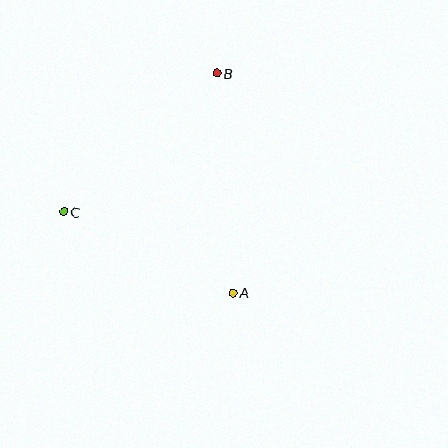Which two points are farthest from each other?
Points A and B are farthest from each other.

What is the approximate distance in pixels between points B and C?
The distance between B and C is approximately 206 pixels.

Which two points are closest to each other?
Points A and C are closest to each other.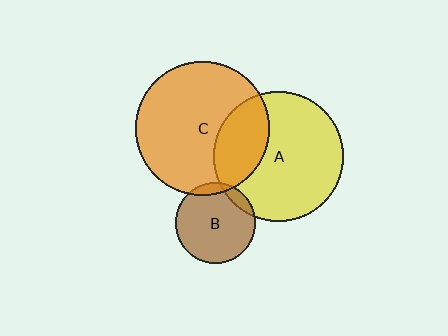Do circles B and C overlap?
Yes.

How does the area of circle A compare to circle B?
Approximately 2.6 times.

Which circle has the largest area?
Circle C (orange).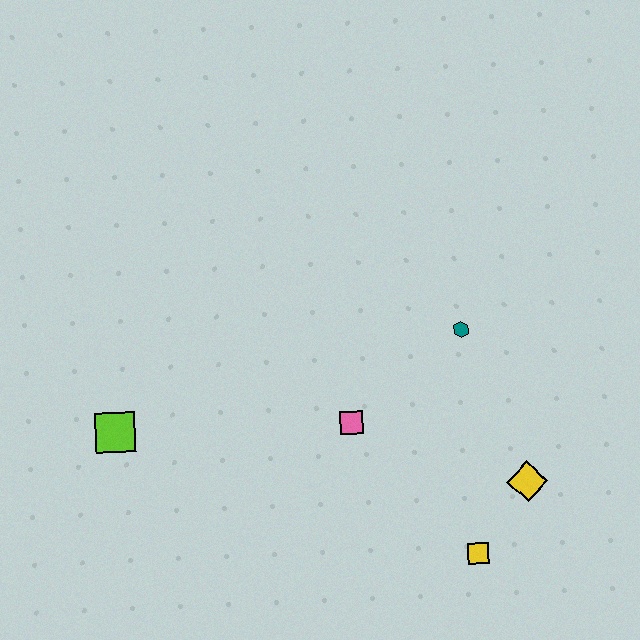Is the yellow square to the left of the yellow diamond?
Yes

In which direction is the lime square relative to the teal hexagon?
The lime square is to the left of the teal hexagon.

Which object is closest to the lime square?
The pink square is closest to the lime square.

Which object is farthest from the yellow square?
The lime square is farthest from the yellow square.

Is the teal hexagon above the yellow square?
Yes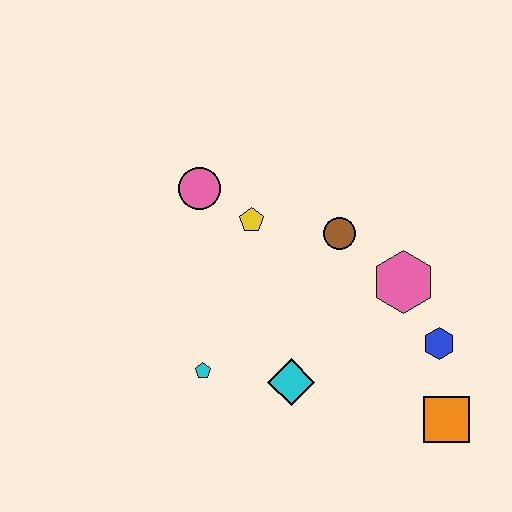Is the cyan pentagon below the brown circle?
Yes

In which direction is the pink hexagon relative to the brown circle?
The pink hexagon is to the right of the brown circle.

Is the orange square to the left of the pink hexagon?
No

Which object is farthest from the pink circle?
The orange square is farthest from the pink circle.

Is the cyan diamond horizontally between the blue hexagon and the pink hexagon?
No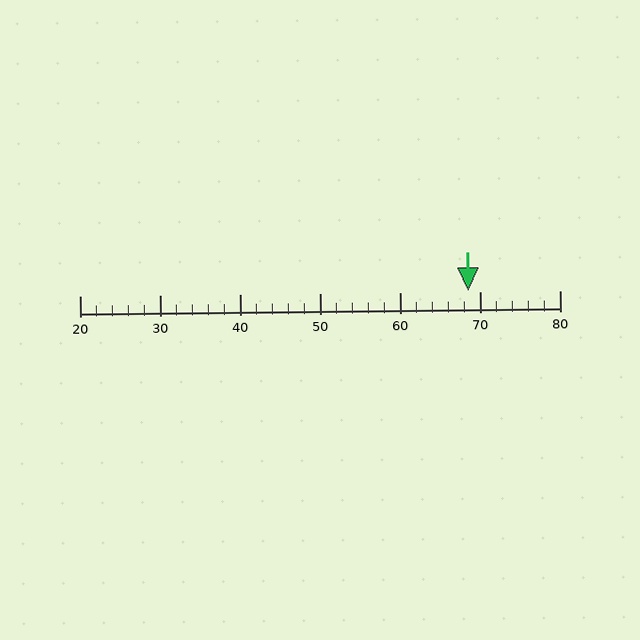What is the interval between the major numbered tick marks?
The major tick marks are spaced 10 units apart.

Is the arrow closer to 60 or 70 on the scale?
The arrow is closer to 70.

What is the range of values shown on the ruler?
The ruler shows values from 20 to 80.